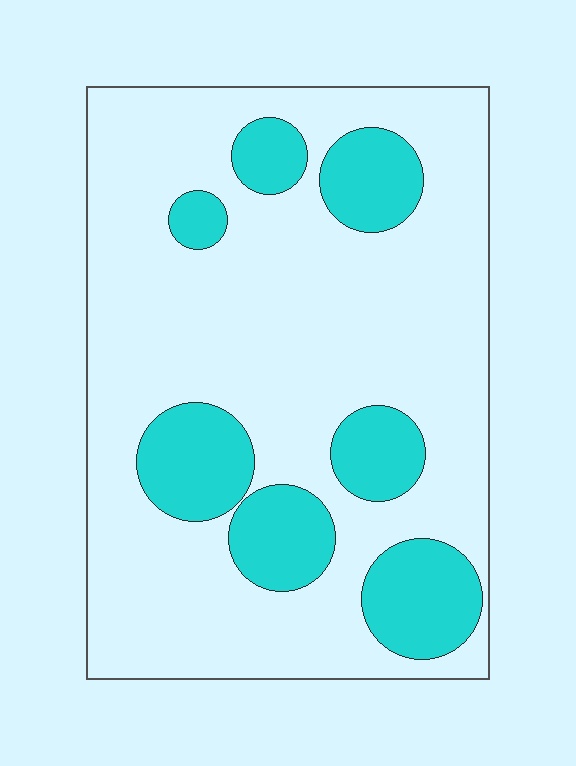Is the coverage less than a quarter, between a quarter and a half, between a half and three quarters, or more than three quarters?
Less than a quarter.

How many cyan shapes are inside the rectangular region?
7.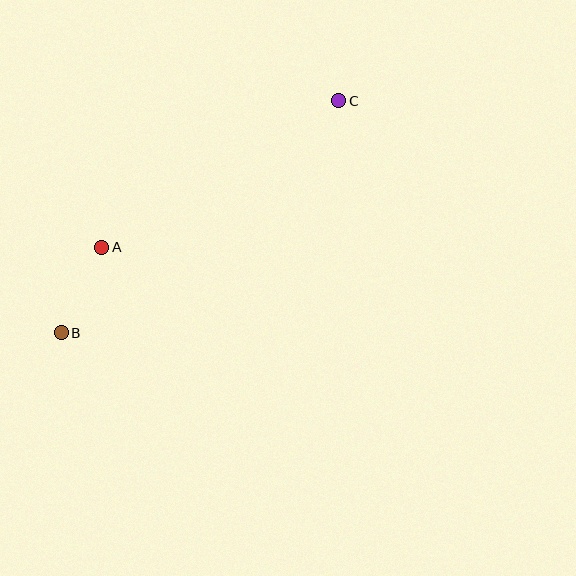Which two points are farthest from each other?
Points B and C are farthest from each other.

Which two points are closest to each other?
Points A and B are closest to each other.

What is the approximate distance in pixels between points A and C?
The distance between A and C is approximately 279 pixels.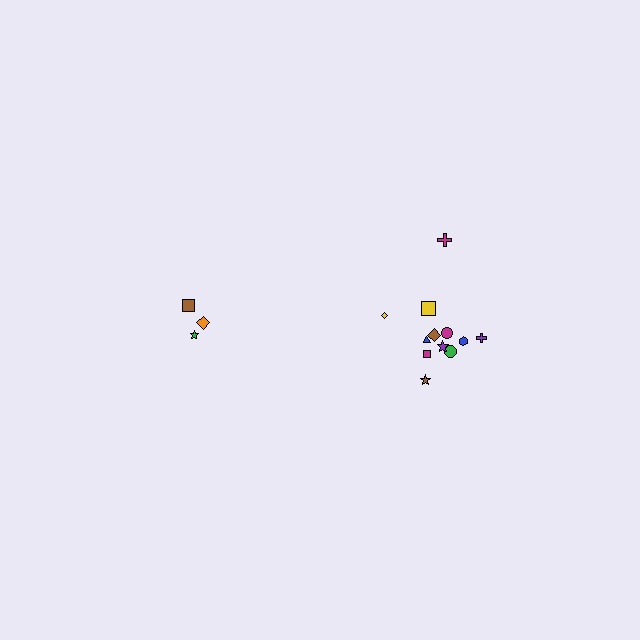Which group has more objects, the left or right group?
The right group.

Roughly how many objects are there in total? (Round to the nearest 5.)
Roughly 15 objects in total.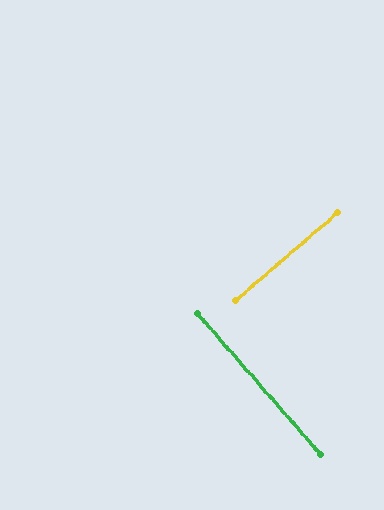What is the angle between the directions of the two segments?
Approximately 89 degrees.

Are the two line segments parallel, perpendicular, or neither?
Perpendicular — they meet at approximately 89°.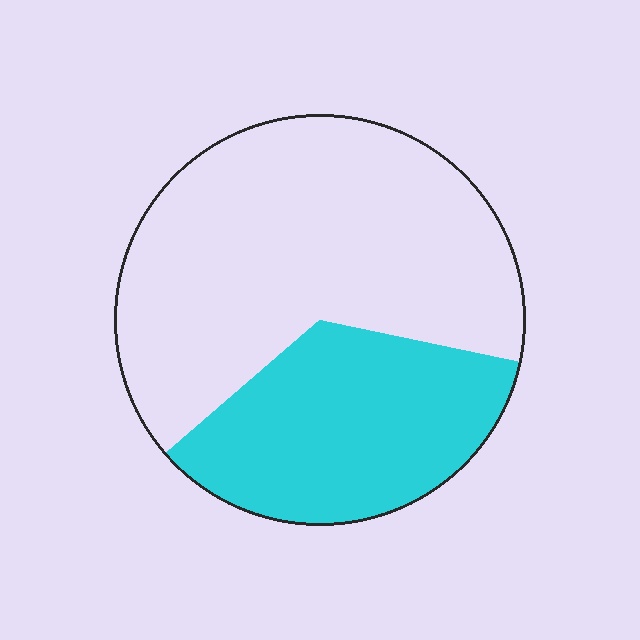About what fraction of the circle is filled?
About three eighths (3/8).